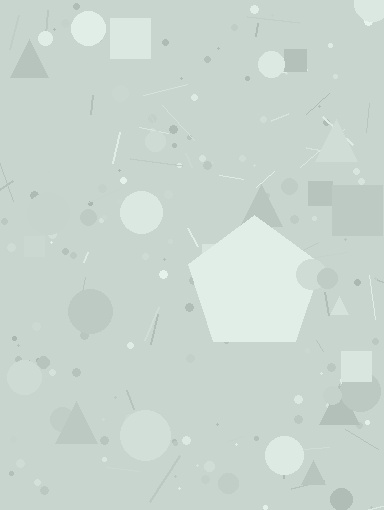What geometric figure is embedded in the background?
A pentagon is embedded in the background.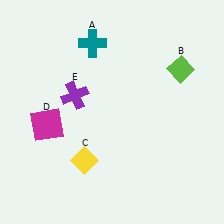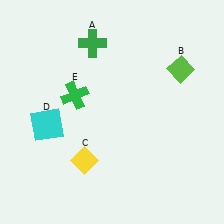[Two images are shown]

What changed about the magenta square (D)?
In Image 1, D is magenta. In Image 2, it changed to cyan.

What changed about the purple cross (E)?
In Image 1, E is purple. In Image 2, it changed to green.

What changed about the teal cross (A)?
In Image 1, A is teal. In Image 2, it changed to green.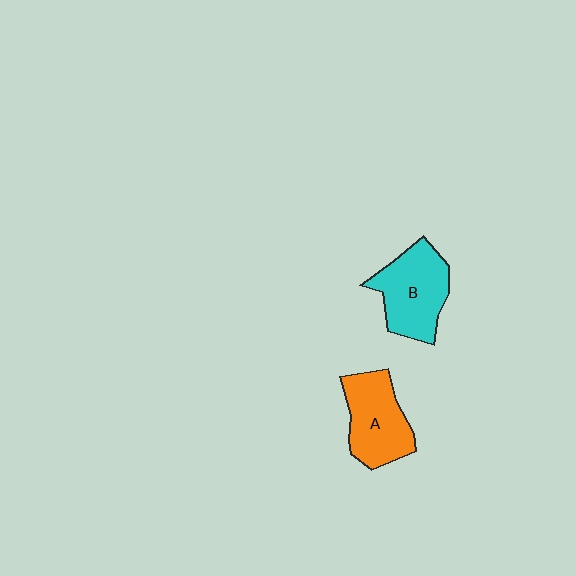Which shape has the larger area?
Shape B (cyan).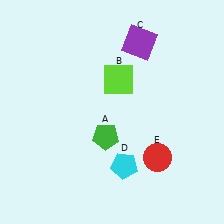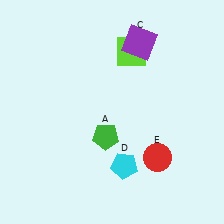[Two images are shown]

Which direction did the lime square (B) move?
The lime square (B) moved up.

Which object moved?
The lime square (B) moved up.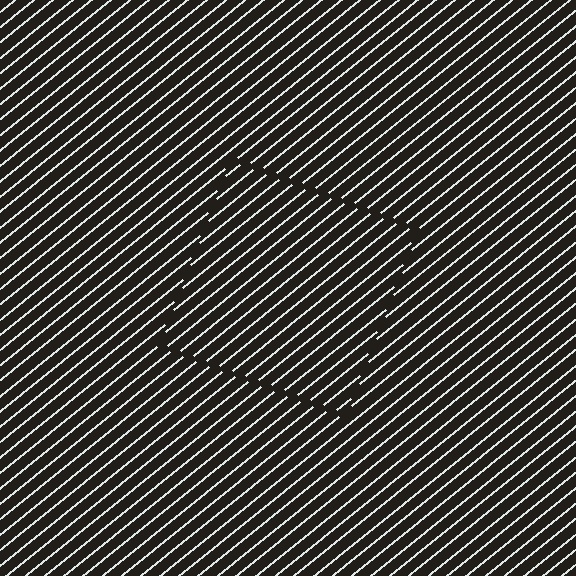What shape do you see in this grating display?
An illusory square. The interior of the shape contains the same grating, shifted by half a period — the contour is defined by the phase discontinuity where line-ends from the inner and outer gratings abut.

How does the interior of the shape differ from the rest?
The interior of the shape contains the same grating, shifted by half a period — the contour is defined by the phase discontinuity where line-ends from the inner and outer gratings abut.